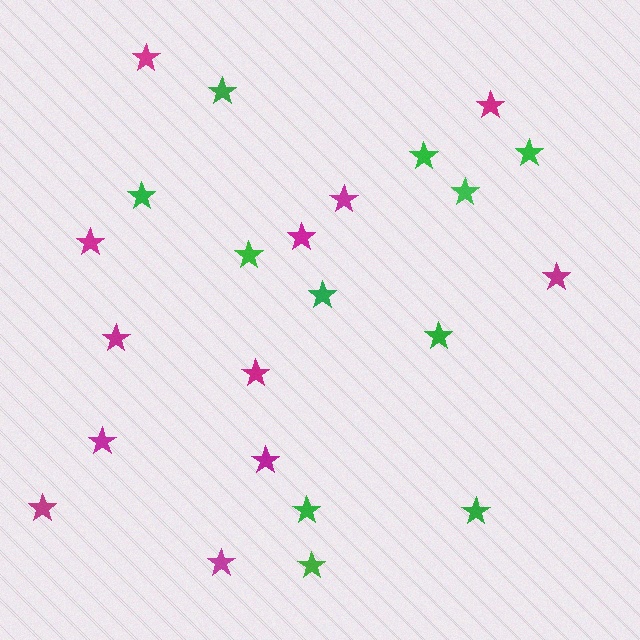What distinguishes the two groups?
There are 2 groups: one group of magenta stars (12) and one group of green stars (11).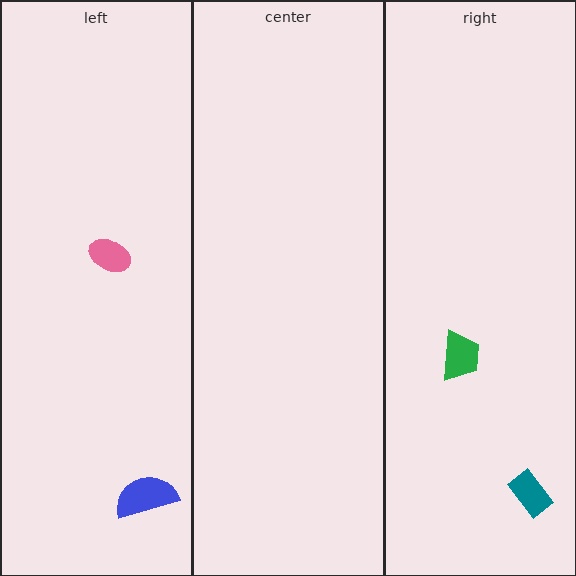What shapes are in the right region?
The green trapezoid, the teal rectangle.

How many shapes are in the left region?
2.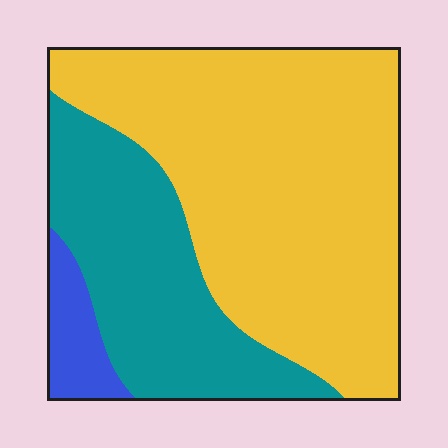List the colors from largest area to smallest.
From largest to smallest: yellow, teal, blue.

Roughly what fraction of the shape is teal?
Teal covers around 30% of the shape.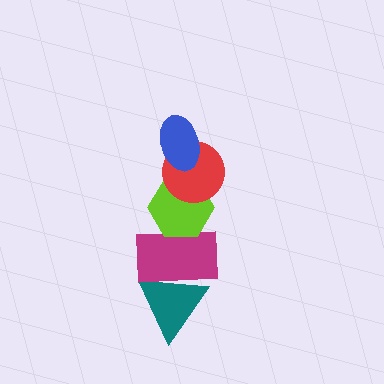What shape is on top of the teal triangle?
The magenta rectangle is on top of the teal triangle.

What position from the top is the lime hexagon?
The lime hexagon is 3rd from the top.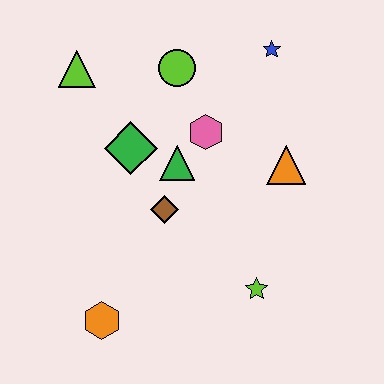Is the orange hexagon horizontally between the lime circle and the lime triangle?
Yes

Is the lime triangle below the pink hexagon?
No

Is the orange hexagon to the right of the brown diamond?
No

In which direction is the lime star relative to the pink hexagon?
The lime star is below the pink hexagon.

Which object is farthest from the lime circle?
The orange hexagon is farthest from the lime circle.